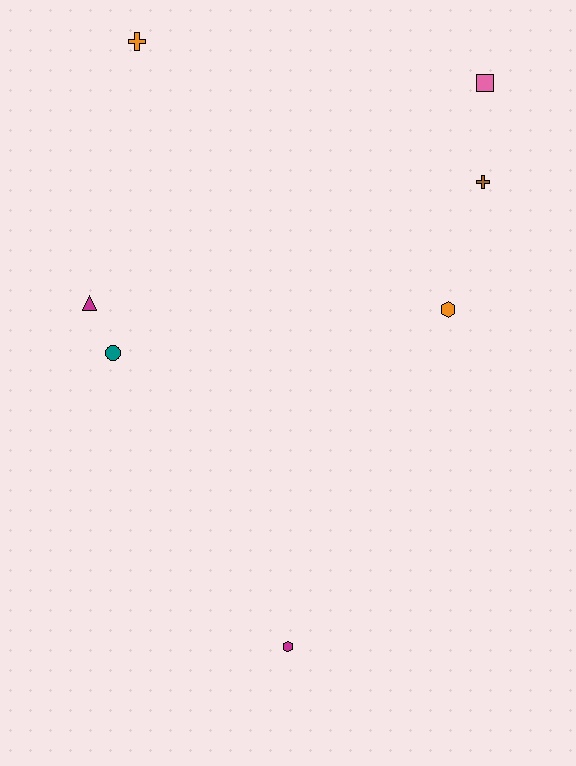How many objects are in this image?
There are 7 objects.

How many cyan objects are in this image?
There are no cyan objects.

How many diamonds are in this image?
There are no diamonds.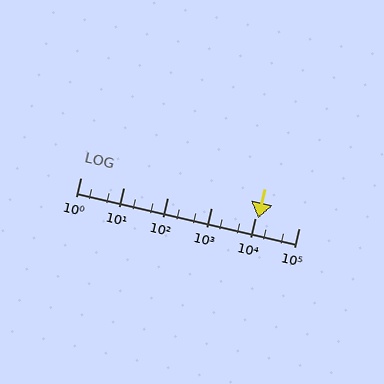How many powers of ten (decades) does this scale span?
The scale spans 5 decades, from 1 to 100000.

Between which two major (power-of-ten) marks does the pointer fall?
The pointer is between 10000 and 100000.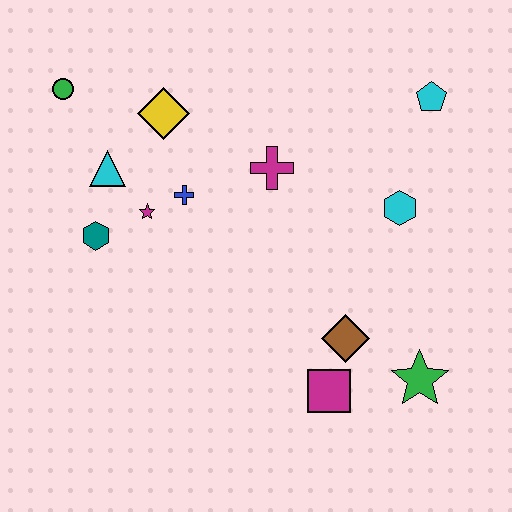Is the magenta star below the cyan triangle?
Yes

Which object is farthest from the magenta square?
The green circle is farthest from the magenta square.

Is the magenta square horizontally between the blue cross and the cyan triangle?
No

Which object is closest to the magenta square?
The brown diamond is closest to the magenta square.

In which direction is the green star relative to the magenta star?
The green star is to the right of the magenta star.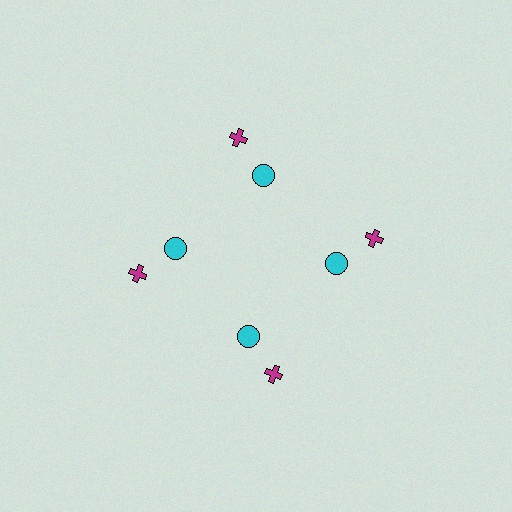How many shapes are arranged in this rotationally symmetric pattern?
There are 8 shapes, arranged in 4 groups of 2.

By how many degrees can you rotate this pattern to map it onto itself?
The pattern maps onto itself every 90 degrees of rotation.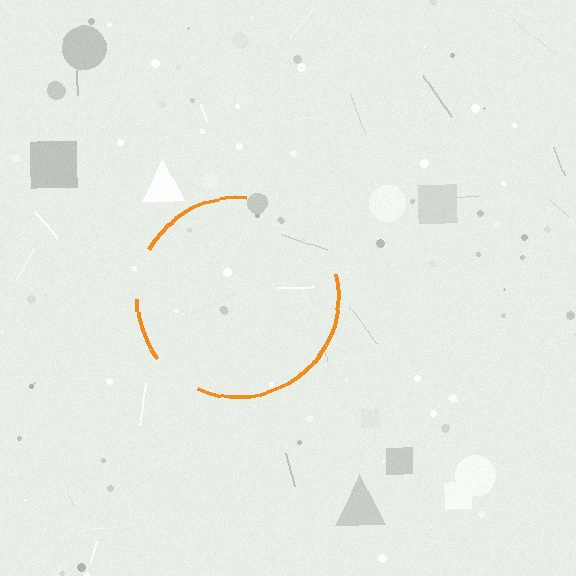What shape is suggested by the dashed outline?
The dashed outline suggests a circle.